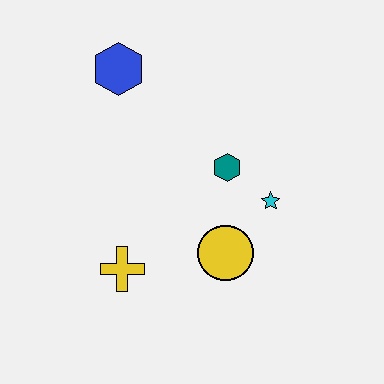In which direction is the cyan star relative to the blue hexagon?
The cyan star is to the right of the blue hexagon.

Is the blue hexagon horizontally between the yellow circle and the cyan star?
No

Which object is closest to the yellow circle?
The cyan star is closest to the yellow circle.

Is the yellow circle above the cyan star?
No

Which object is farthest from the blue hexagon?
The yellow circle is farthest from the blue hexagon.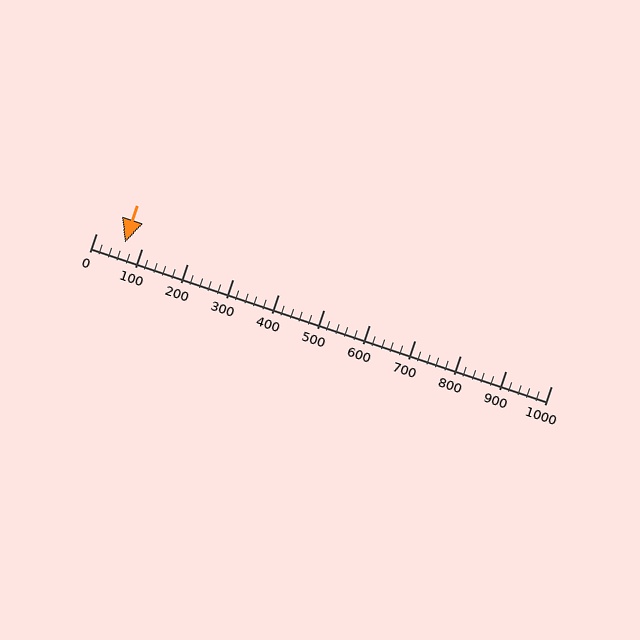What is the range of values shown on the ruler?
The ruler shows values from 0 to 1000.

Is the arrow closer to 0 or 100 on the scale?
The arrow is closer to 100.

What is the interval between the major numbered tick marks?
The major tick marks are spaced 100 units apart.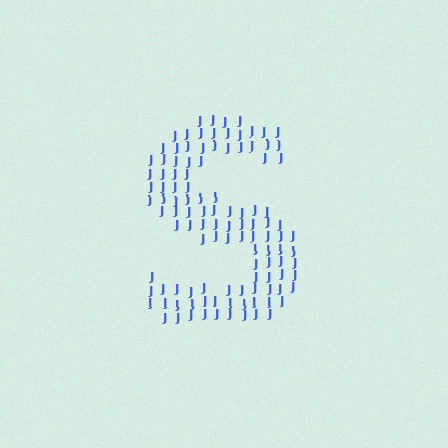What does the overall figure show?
The overall figure shows the letter S.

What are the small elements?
The small elements are letter J's.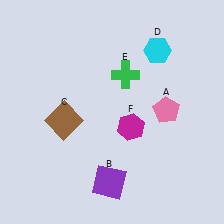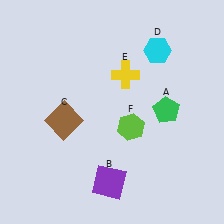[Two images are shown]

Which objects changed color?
A changed from pink to green. E changed from green to yellow. F changed from magenta to lime.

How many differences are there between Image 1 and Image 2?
There are 3 differences between the two images.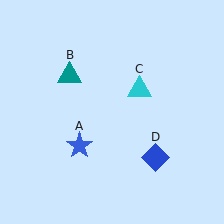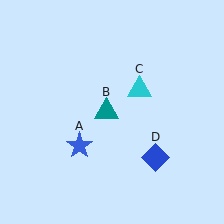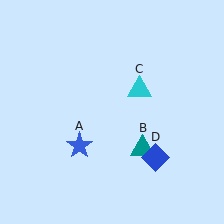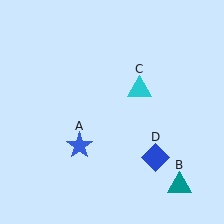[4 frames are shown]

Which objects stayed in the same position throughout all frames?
Blue star (object A) and cyan triangle (object C) and blue diamond (object D) remained stationary.